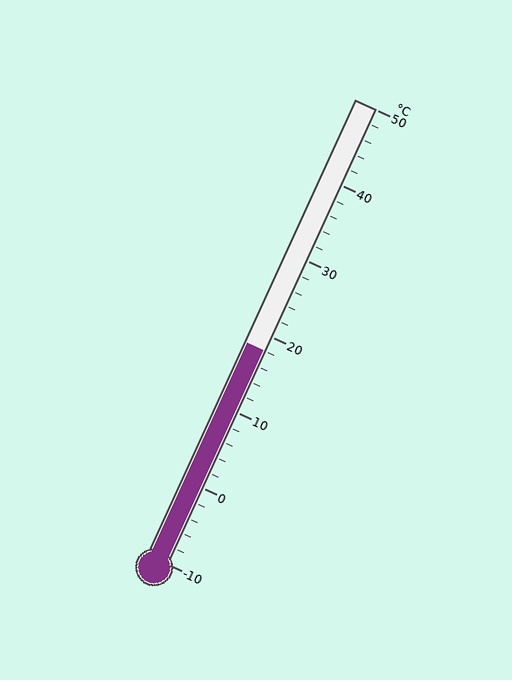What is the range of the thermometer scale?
The thermometer scale ranges from -10°C to 50°C.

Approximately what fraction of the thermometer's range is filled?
The thermometer is filled to approximately 45% of its range.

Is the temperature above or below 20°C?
The temperature is below 20°C.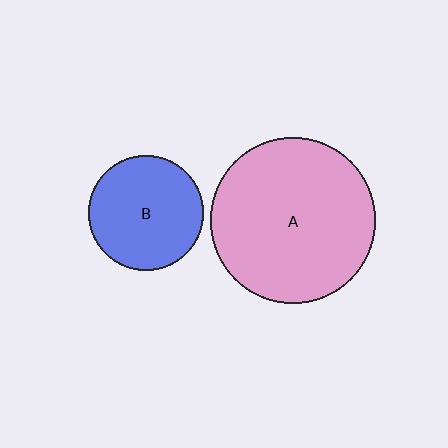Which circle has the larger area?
Circle A (pink).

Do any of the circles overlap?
No, none of the circles overlap.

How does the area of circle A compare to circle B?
Approximately 2.1 times.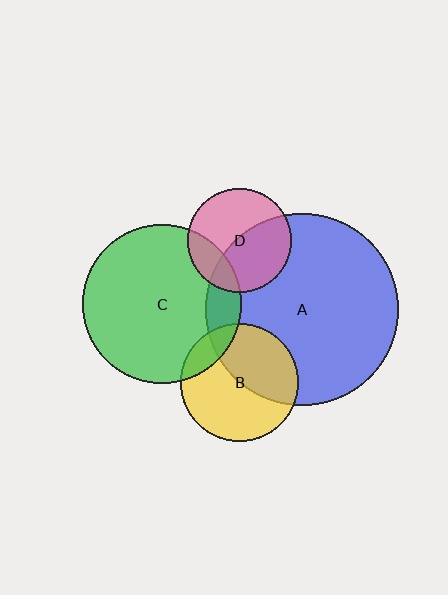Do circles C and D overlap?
Yes.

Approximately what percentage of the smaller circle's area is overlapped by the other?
Approximately 20%.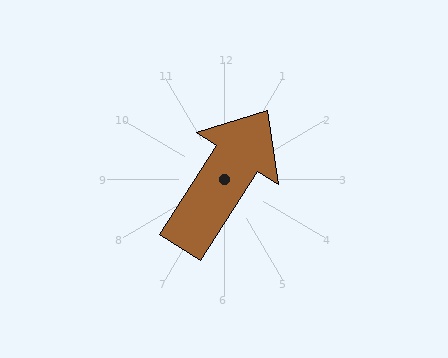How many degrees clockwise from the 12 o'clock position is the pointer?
Approximately 33 degrees.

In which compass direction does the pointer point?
Northeast.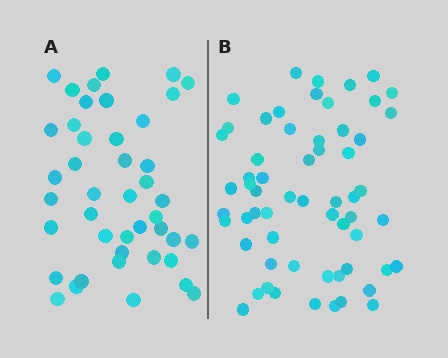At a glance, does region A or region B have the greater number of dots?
Region B (the right region) has more dots.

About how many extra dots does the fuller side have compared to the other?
Region B has approximately 15 more dots than region A.